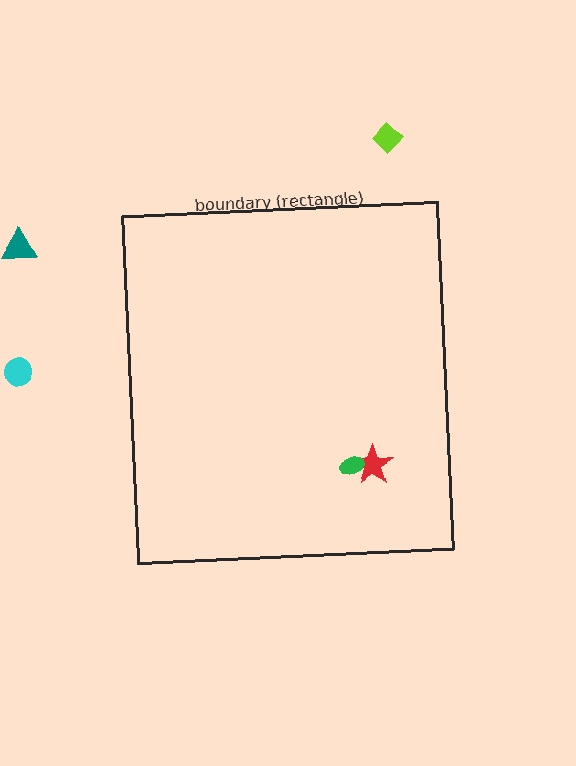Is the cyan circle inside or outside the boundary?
Outside.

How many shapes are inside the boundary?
2 inside, 3 outside.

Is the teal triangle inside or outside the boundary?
Outside.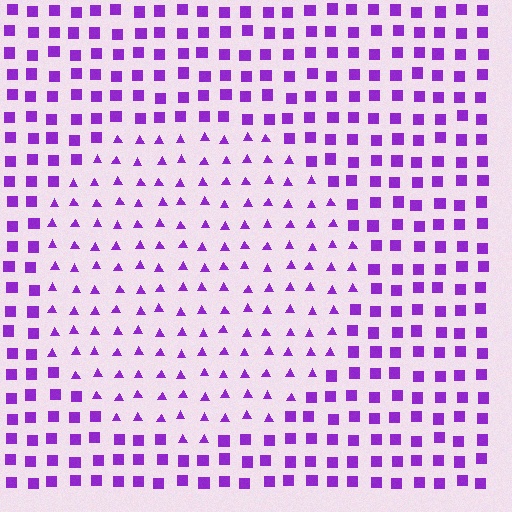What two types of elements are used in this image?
The image uses triangles inside the circle region and squares outside it.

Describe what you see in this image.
The image is filled with small purple elements arranged in a uniform grid. A circle-shaped region contains triangles, while the surrounding area contains squares. The boundary is defined purely by the change in element shape.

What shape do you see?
I see a circle.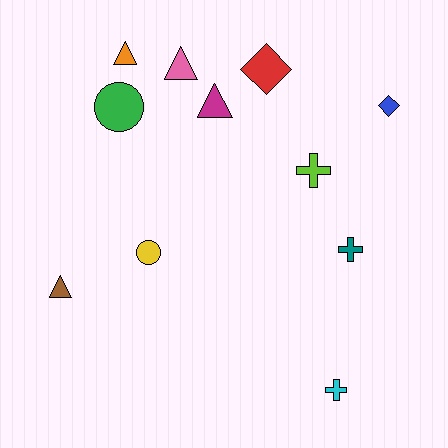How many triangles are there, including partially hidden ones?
There are 4 triangles.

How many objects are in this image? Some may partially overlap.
There are 11 objects.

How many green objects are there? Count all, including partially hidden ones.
There is 1 green object.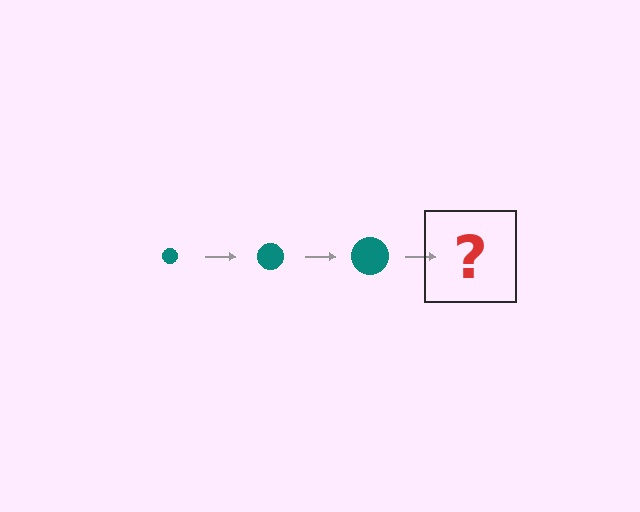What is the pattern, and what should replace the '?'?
The pattern is that the circle gets progressively larger each step. The '?' should be a teal circle, larger than the previous one.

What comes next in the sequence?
The next element should be a teal circle, larger than the previous one.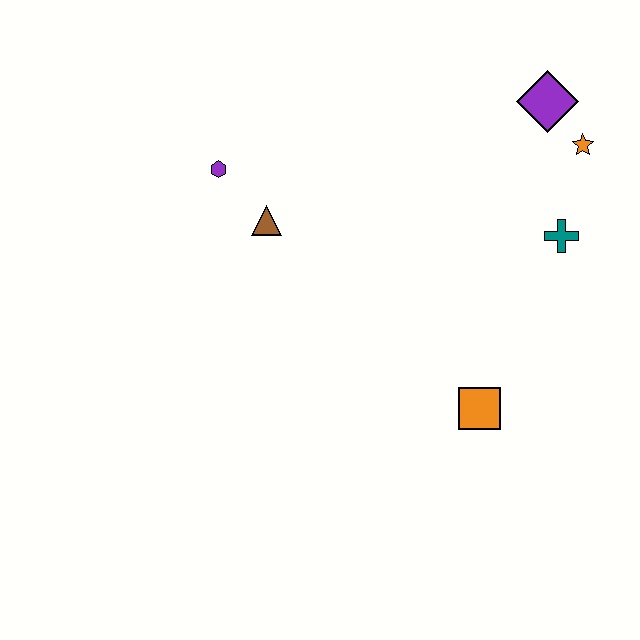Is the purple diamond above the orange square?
Yes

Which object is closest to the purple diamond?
The orange star is closest to the purple diamond.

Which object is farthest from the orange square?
The purple hexagon is farthest from the orange square.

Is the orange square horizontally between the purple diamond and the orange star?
No